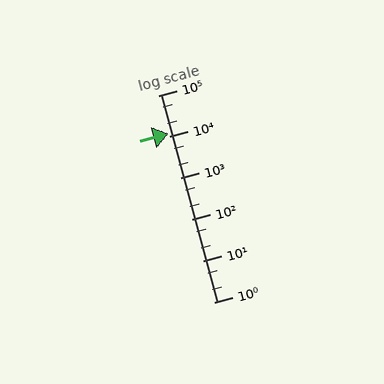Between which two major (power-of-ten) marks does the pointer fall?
The pointer is between 10000 and 100000.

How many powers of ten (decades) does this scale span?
The scale spans 5 decades, from 1 to 100000.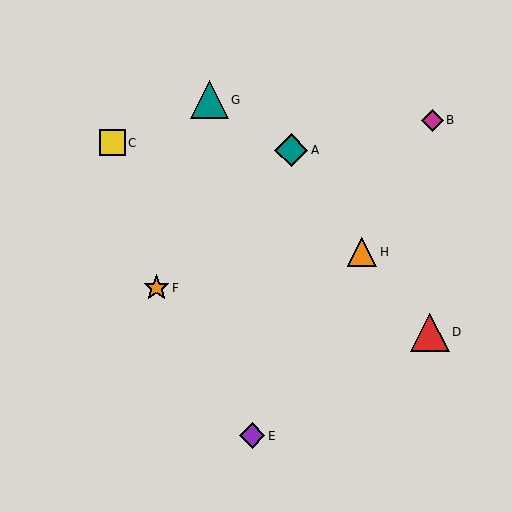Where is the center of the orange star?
The center of the orange star is at (157, 288).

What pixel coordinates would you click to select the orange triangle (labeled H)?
Click at (362, 252) to select the orange triangle H.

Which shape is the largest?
The red triangle (labeled D) is the largest.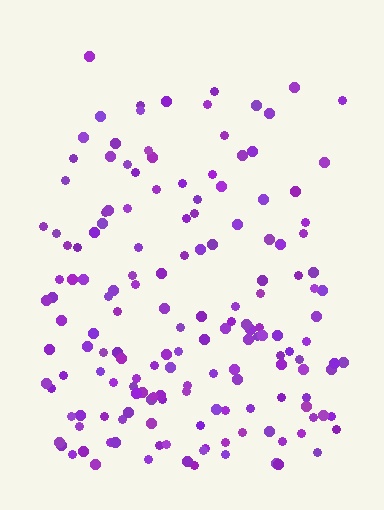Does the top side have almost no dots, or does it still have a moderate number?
Still a moderate number, just noticeably fewer than the bottom.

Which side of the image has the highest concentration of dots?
The bottom.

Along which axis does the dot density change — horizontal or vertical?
Vertical.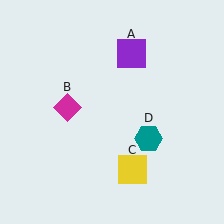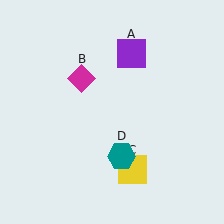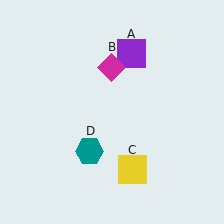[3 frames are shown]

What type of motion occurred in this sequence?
The magenta diamond (object B), teal hexagon (object D) rotated clockwise around the center of the scene.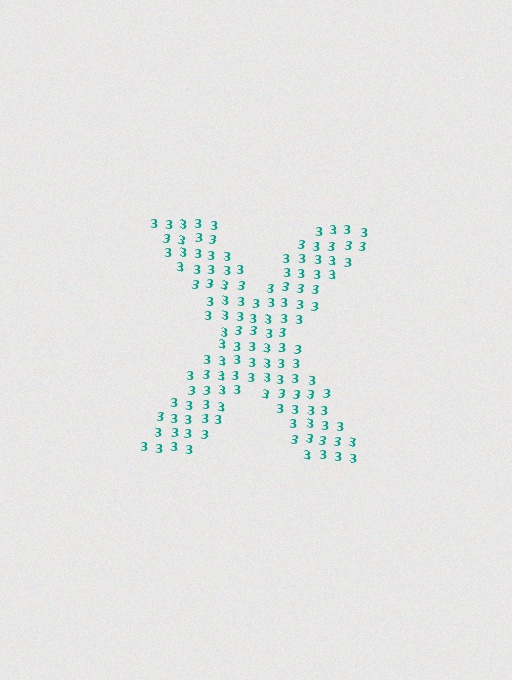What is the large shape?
The large shape is the letter X.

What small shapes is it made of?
It is made of small digit 3's.